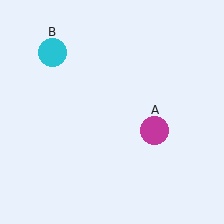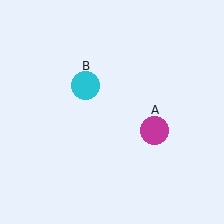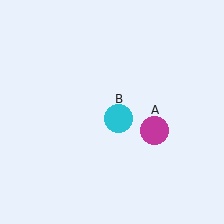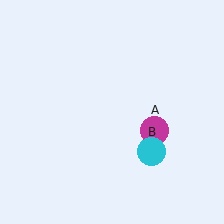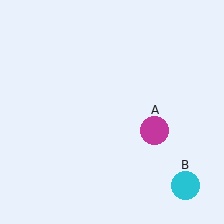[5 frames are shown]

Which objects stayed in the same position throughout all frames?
Magenta circle (object A) remained stationary.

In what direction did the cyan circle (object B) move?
The cyan circle (object B) moved down and to the right.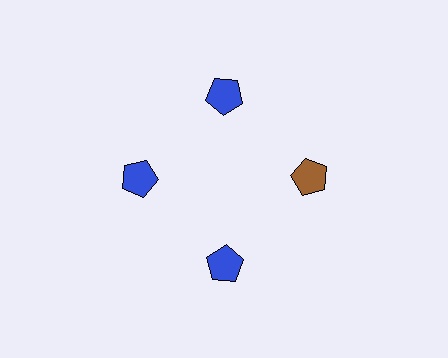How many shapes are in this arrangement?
There are 4 shapes arranged in a ring pattern.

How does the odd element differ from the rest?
It has a different color: brown instead of blue.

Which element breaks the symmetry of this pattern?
The brown pentagon at roughly the 3 o'clock position breaks the symmetry. All other shapes are blue pentagons.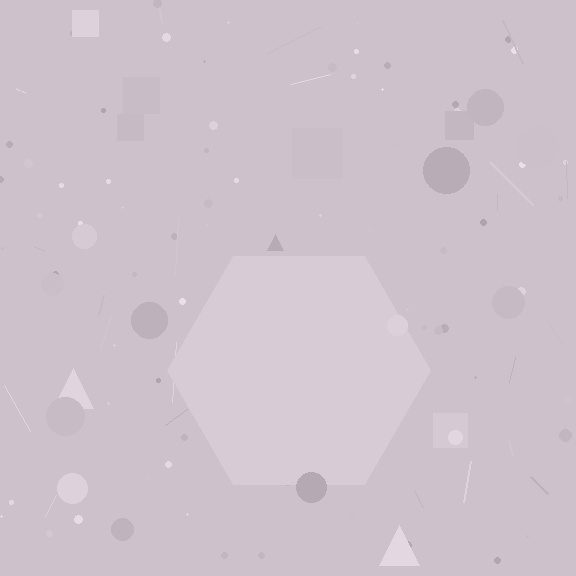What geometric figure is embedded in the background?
A hexagon is embedded in the background.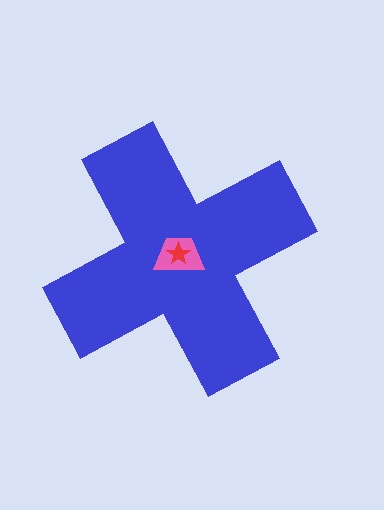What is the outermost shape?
The blue cross.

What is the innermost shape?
The red star.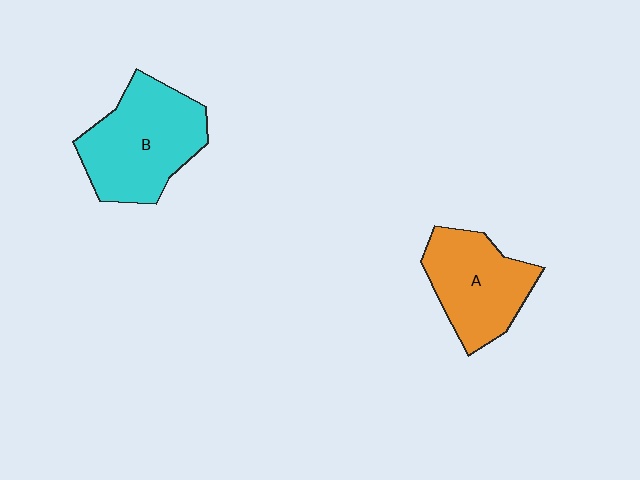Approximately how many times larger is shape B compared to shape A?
Approximately 1.2 times.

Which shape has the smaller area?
Shape A (orange).